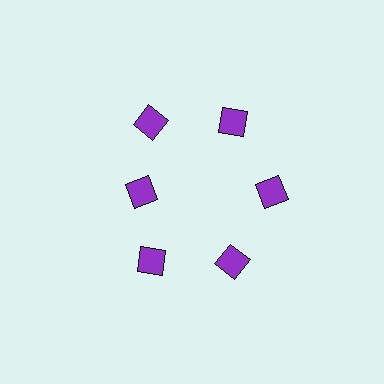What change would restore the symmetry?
The symmetry would be restored by moving it outward, back onto the ring so that all 6 diamonds sit at equal angles and equal distance from the center.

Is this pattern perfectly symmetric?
No. The 6 purple diamonds are arranged in a ring, but one element near the 9 o'clock position is pulled inward toward the center, breaking the 6-fold rotational symmetry.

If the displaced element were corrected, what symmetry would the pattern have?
It would have 6-fold rotational symmetry — the pattern would map onto itself every 60 degrees.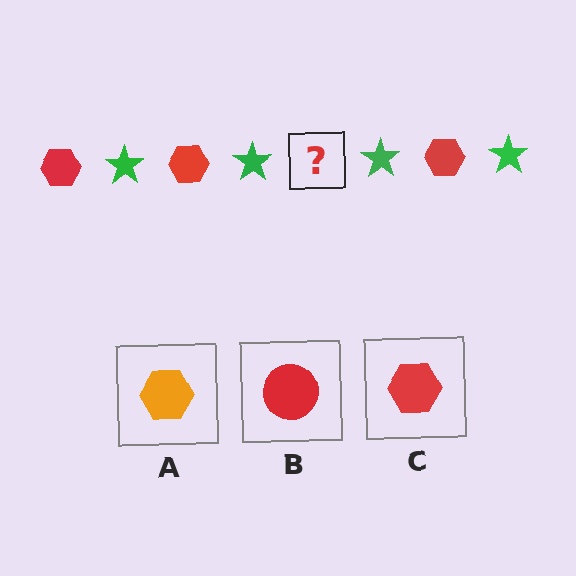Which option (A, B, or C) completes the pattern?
C.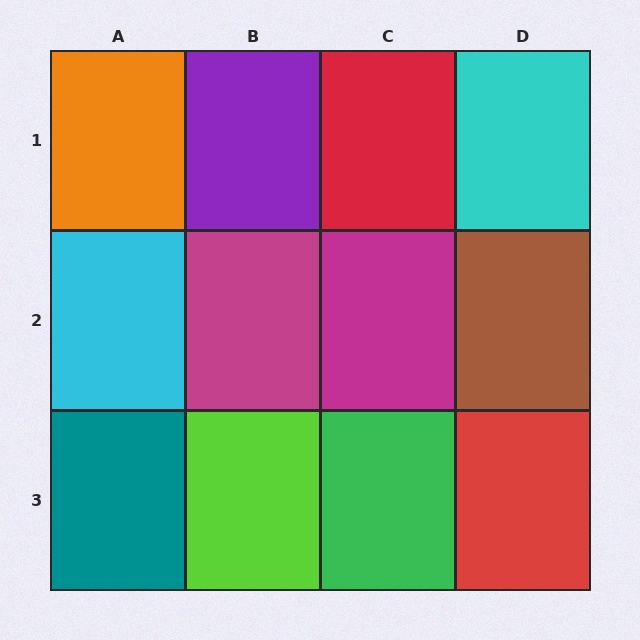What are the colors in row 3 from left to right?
Teal, lime, green, red.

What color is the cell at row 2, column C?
Magenta.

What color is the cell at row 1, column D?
Cyan.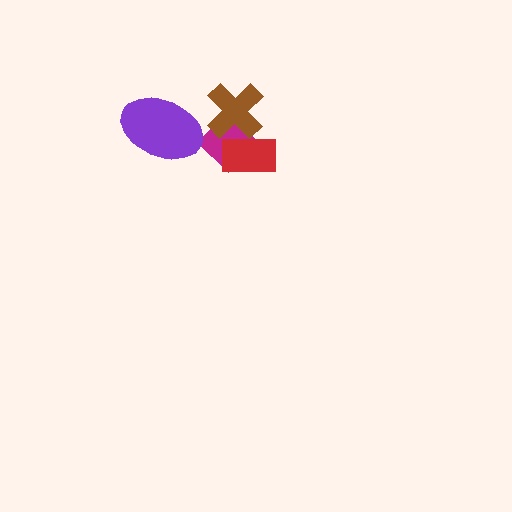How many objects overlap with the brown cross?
2 objects overlap with the brown cross.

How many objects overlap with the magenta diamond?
2 objects overlap with the magenta diamond.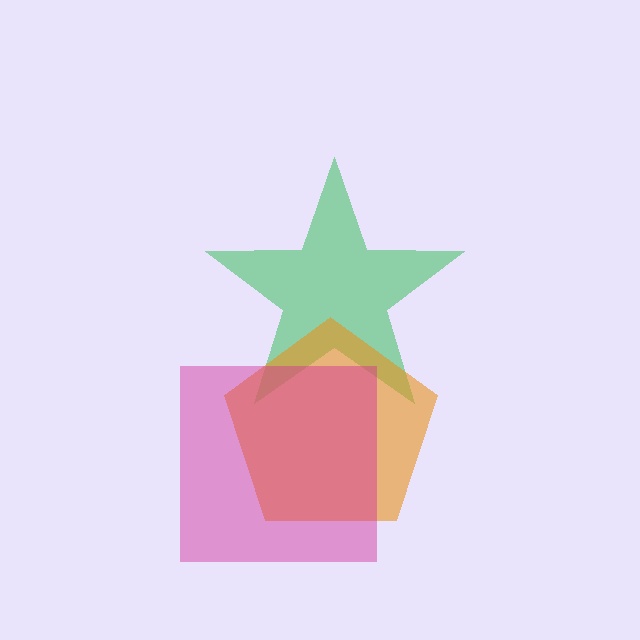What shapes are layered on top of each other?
The layered shapes are: a green star, an orange pentagon, a magenta square.